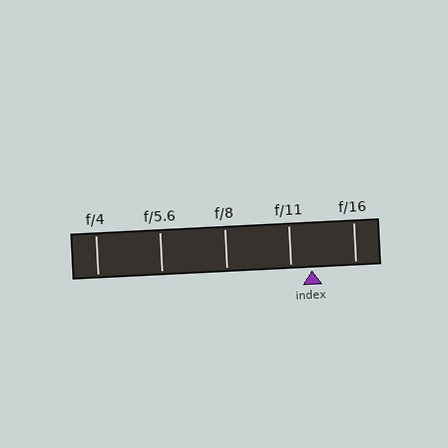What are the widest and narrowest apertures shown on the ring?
The widest aperture shown is f/4 and the narrowest is f/16.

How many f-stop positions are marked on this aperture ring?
There are 5 f-stop positions marked.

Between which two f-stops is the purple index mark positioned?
The index mark is between f/11 and f/16.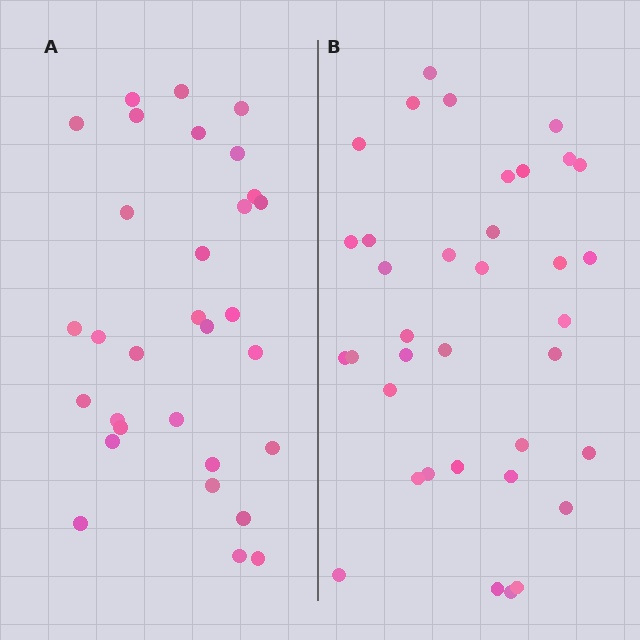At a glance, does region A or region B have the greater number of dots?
Region B (the right region) has more dots.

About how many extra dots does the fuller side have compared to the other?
Region B has about 5 more dots than region A.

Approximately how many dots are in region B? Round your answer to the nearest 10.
About 40 dots. (The exact count is 36, which rounds to 40.)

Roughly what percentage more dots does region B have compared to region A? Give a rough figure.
About 15% more.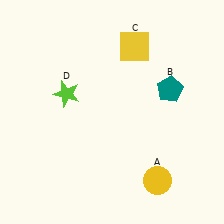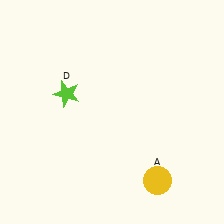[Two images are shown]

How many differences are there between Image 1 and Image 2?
There are 2 differences between the two images.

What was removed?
The yellow square (C), the teal pentagon (B) were removed in Image 2.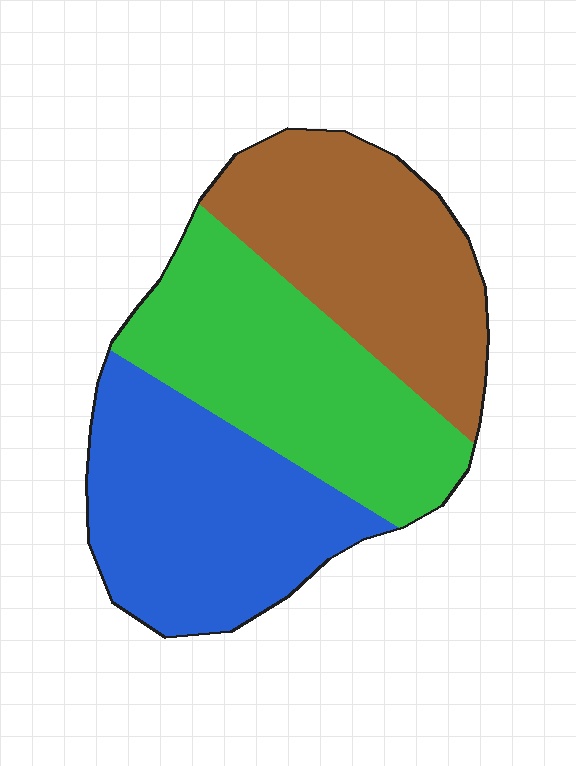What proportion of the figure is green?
Green takes up about one third (1/3) of the figure.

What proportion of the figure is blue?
Blue covers roughly 35% of the figure.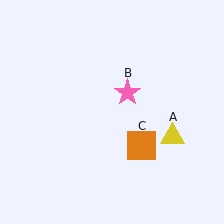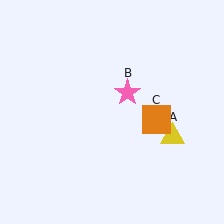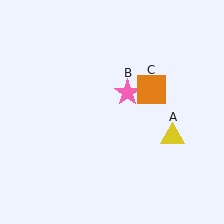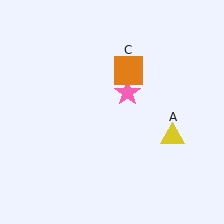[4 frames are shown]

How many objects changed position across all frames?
1 object changed position: orange square (object C).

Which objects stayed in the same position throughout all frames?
Yellow triangle (object A) and pink star (object B) remained stationary.